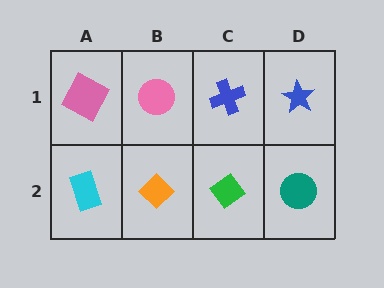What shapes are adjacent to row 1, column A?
A cyan rectangle (row 2, column A), a pink circle (row 1, column B).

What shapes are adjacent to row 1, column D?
A teal circle (row 2, column D), a blue cross (row 1, column C).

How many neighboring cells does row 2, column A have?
2.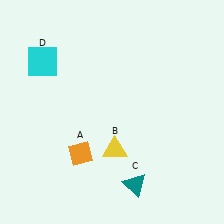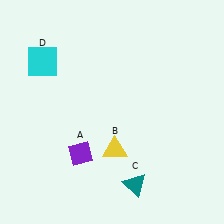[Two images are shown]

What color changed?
The diamond (A) changed from orange in Image 1 to purple in Image 2.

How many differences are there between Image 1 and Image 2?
There is 1 difference between the two images.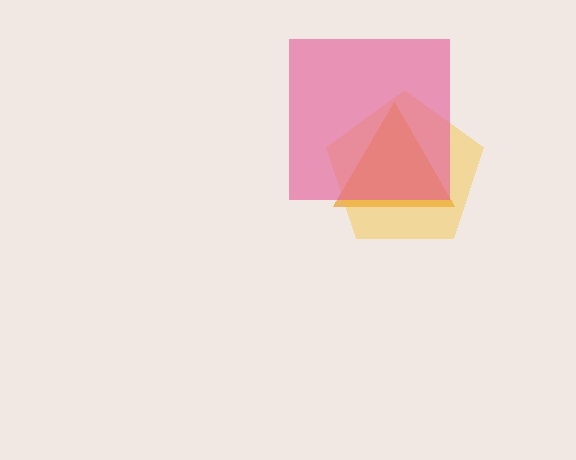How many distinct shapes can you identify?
There are 3 distinct shapes: an orange triangle, a yellow pentagon, a pink square.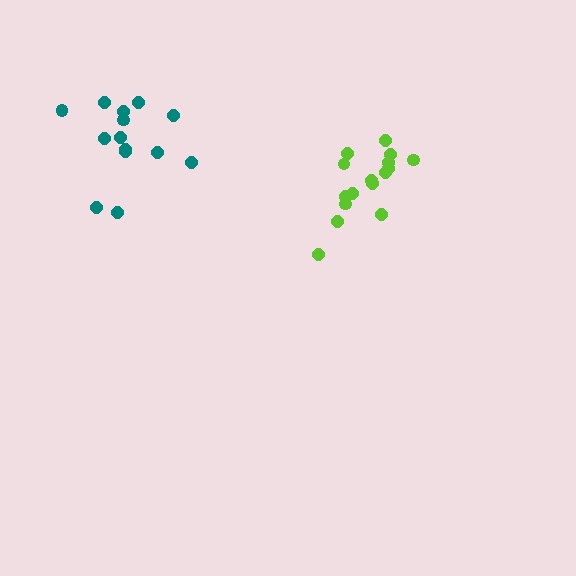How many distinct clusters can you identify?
There are 2 distinct clusters.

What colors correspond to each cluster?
The clusters are colored: teal, lime.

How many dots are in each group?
Group 1: 14 dots, Group 2: 16 dots (30 total).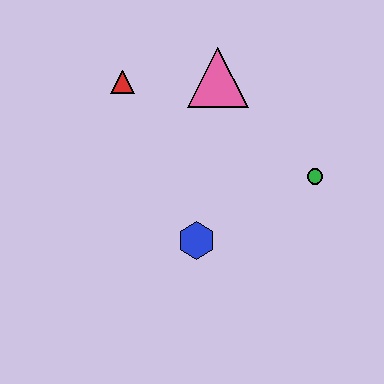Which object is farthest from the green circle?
The red triangle is farthest from the green circle.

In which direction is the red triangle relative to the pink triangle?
The red triangle is to the left of the pink triangle.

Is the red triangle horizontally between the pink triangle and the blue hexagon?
No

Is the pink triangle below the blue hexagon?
No